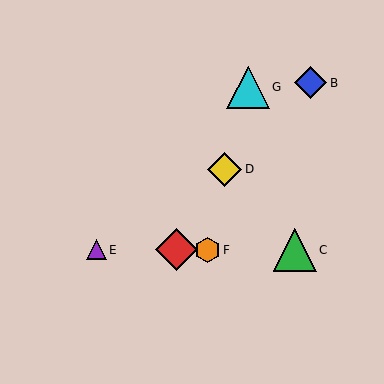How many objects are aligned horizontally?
4 objects (A, C, E, F) are aligned horizontally.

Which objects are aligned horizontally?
Objects A, C, E, F are aligned horizontally.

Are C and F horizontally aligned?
Yes, both are at y≈250.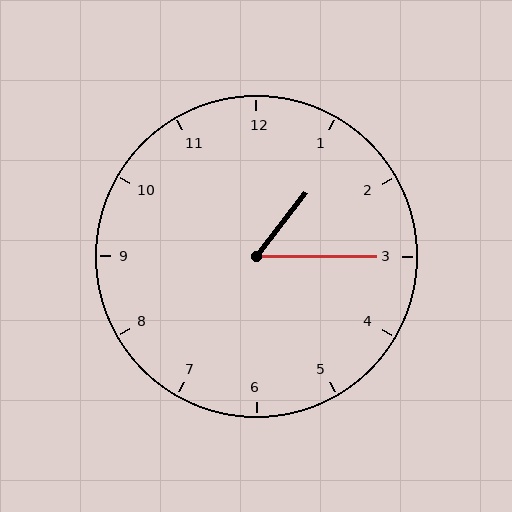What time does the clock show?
1:15.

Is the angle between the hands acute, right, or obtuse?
It is acute.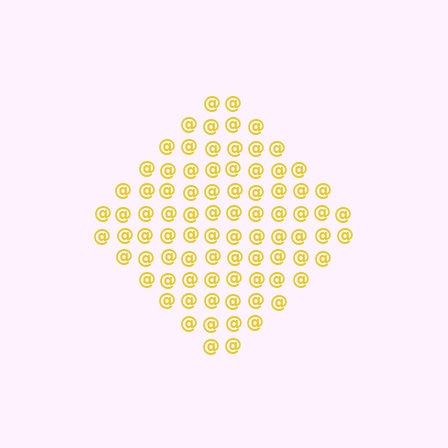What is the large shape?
The large shape is a diamond.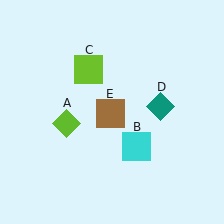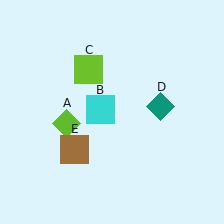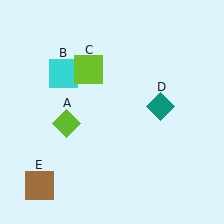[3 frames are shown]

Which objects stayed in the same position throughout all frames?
Lime diamond (object A) and lime square (object C) and teal diamond (object D) remained stationary.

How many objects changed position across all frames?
2 objects changed position: cyan square (object B), brown square (object E).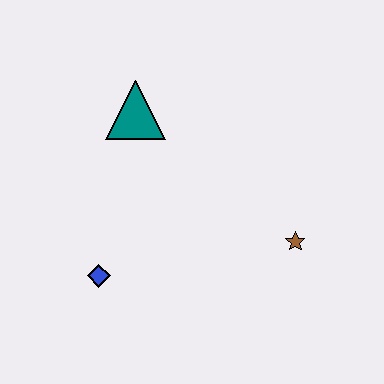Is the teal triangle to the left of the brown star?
Yes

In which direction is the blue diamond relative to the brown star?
The blue diamond is to the left of the brown star.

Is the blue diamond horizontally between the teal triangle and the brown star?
No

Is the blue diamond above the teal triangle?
No